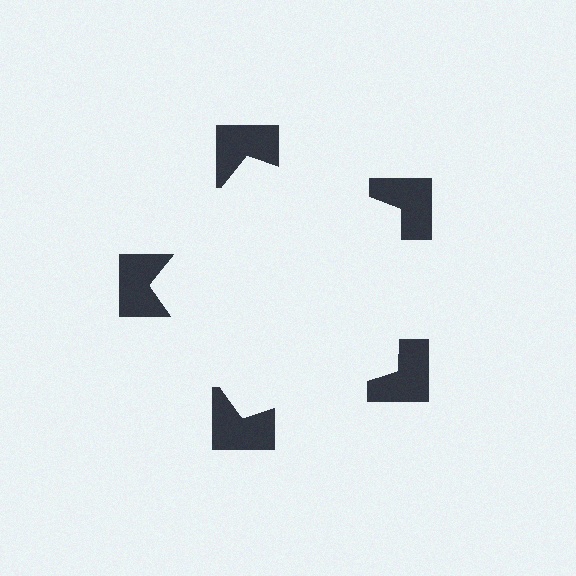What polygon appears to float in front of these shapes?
An illusory pentagon — its edges are inferred from the aligned wedge cuts in the notched squares, not physically drawn.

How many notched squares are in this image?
There are 5 — one at each vertex of the illusory pentagon.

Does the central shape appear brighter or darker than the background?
It typically appears slightly brighter than the background, even though no actual brightness change is drawn.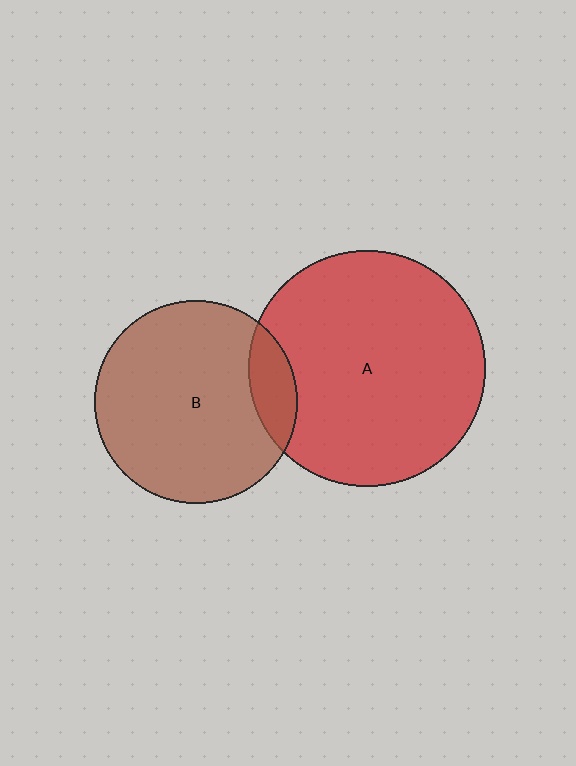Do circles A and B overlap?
Yes.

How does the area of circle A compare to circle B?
Approximately 1.4 times.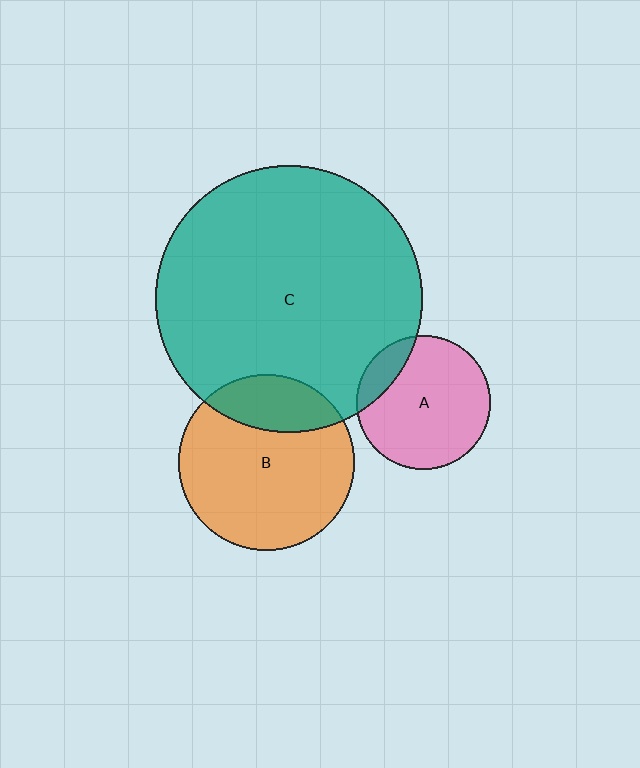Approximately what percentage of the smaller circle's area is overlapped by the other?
Approximately 15%.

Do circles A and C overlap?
Yes.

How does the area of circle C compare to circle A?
Approximately 4.0 times.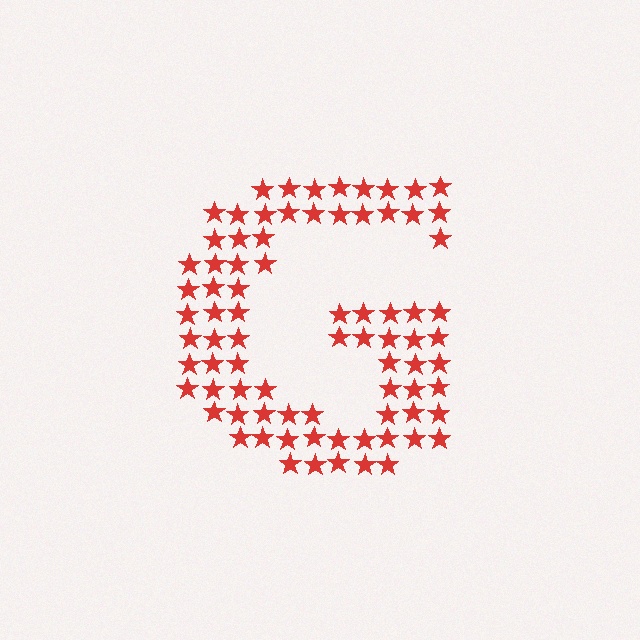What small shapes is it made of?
It is made of small stars.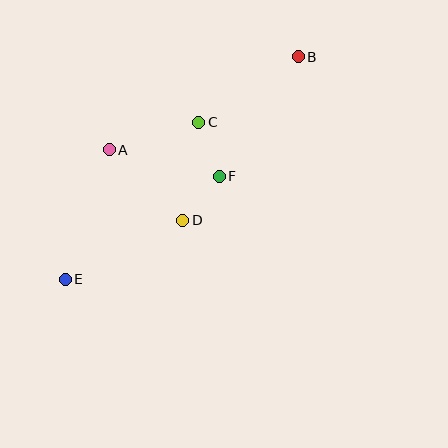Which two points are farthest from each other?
Points B and E are farthest from each other.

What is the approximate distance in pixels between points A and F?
The distance between A and F is approximately 114 pixels.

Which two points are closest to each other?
Points D and F are closest to each other.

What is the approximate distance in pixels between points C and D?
The distance between C and D is approximately 100 pixels.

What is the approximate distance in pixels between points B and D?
The distance between B and D is approximately 200 pixels.